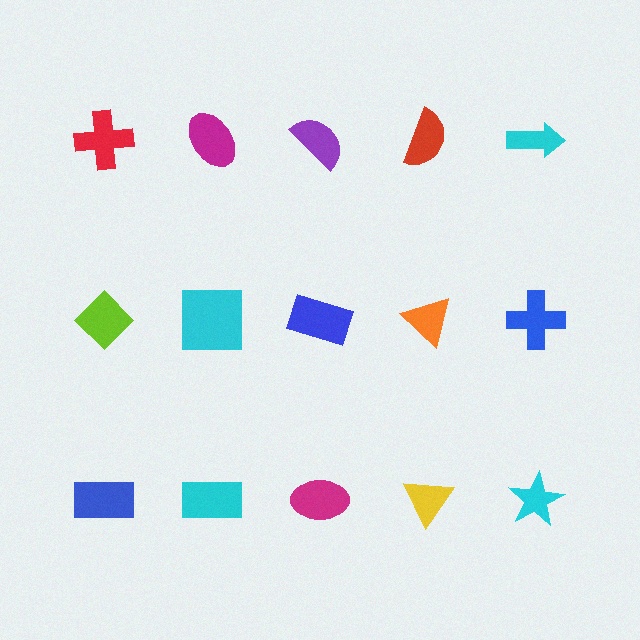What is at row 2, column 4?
An orange triangle.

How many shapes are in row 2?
5 shapes.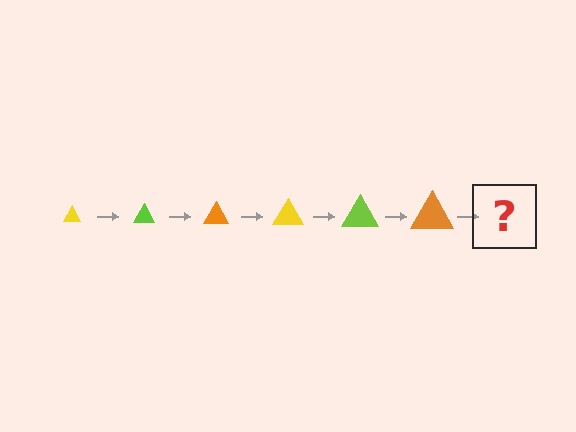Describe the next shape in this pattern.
It should be a yellow triangle, larger than the previous one.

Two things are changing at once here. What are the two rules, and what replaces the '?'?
The two rules are that the triangle grows larger each step and the color cycles through yellow, lime, and orange. The '?' should be a yellow triangle, larger than the previous one.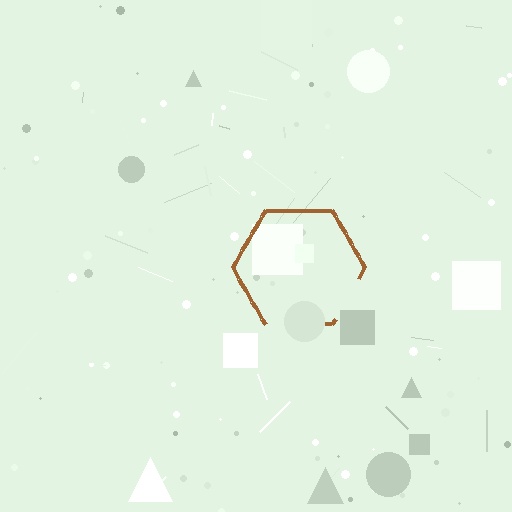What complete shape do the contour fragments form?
The contour fragments form a hexagon.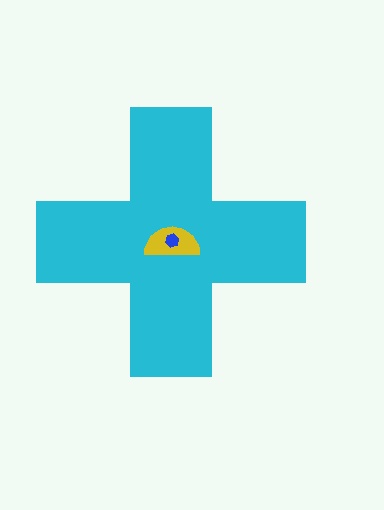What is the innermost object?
The blue hexagon.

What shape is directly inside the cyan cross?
The yellow semicircle.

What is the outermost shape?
The cyan cross.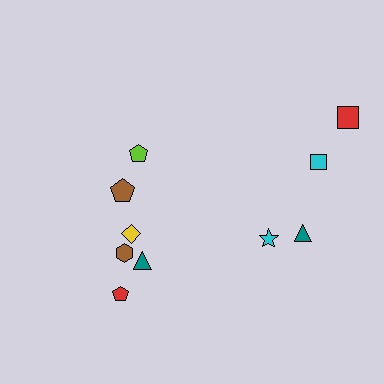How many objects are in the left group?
There are 6 objects.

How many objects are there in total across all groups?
There are 10 objects.